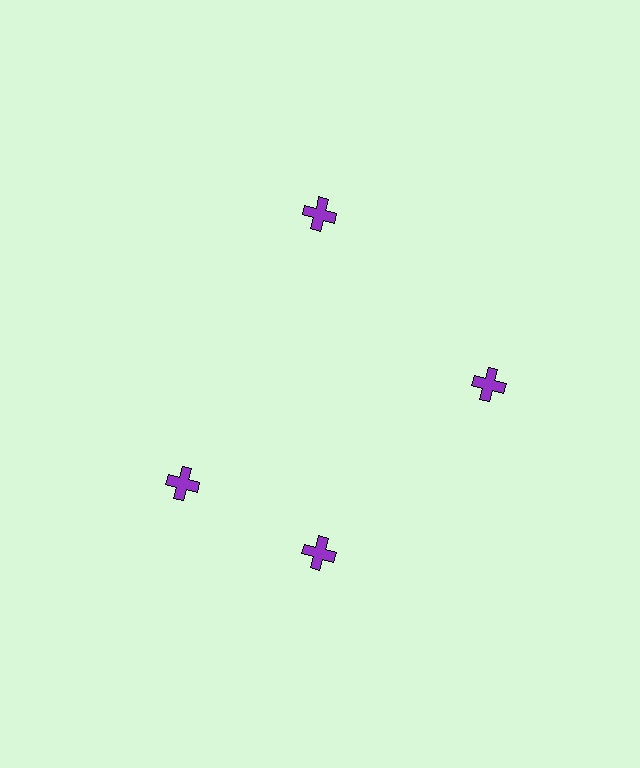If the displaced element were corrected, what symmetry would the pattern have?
It would have 4-fold rotational symmetry — the pattern would map onto itself every 90 degrees.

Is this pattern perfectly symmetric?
No. The 4 purple crosses are arranged in a ring, but one element near the 9 o'clock position is rotated out of alignment along the ring, breaking the 4-fold rotational symmetry.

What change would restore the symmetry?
The symmetry would be restored by rotating it back into even spacing with its neighbors so that all 4 crosses sit at equal angles and equal distance from the center.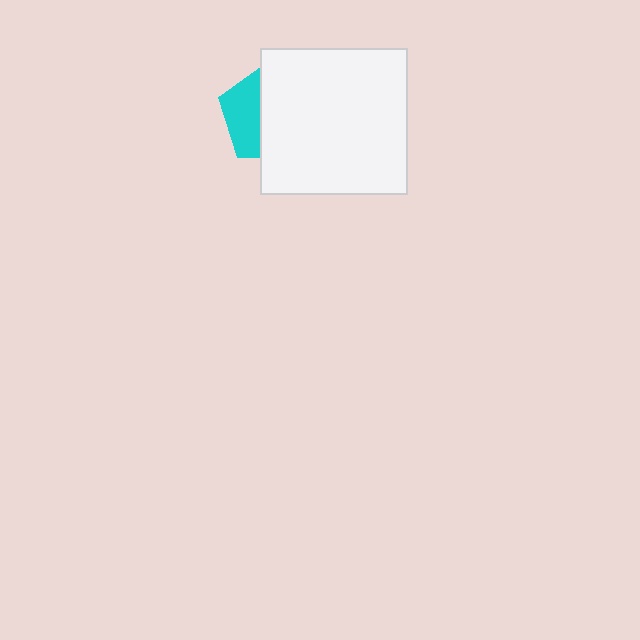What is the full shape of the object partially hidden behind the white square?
The partially hidden object is a cyan pentagon.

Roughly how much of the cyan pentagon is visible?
A small part of it is visible (roughly 37%).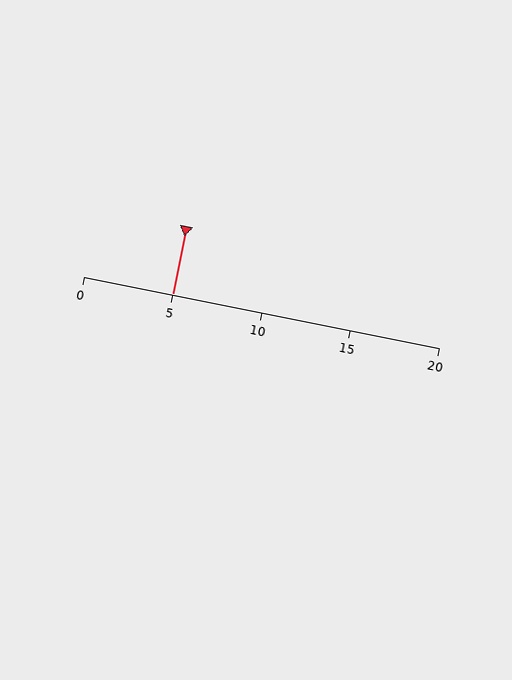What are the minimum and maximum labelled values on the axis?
The axis runs from 0 to 20.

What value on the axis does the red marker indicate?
The marker indicates approximately 5.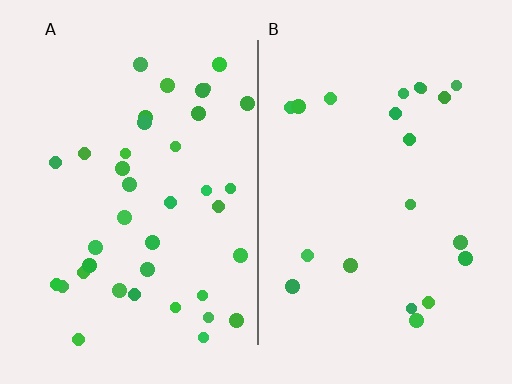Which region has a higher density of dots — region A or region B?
A (the left).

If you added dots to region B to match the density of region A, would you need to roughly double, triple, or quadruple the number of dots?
Approximately double.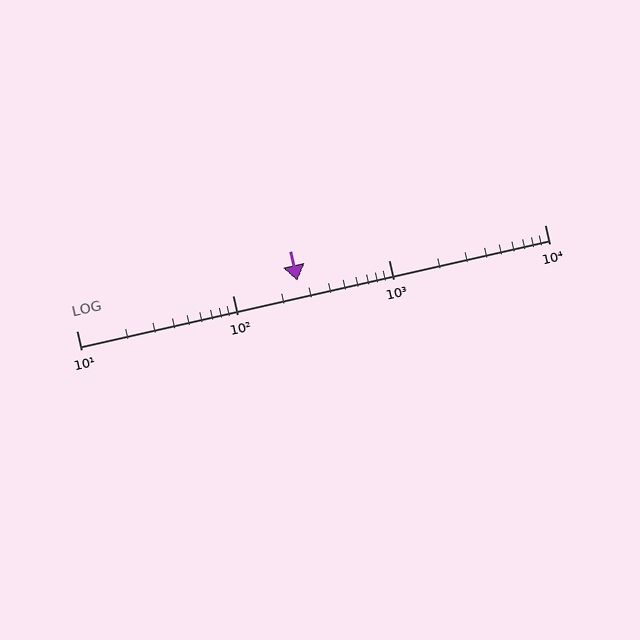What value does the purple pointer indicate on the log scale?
The pointer indicates approximately 260.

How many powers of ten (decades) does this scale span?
The scale spans 3 decades, from 10 to 10000.